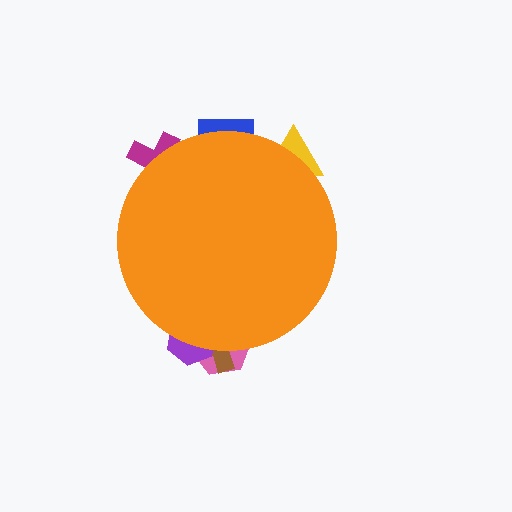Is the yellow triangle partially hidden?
Yes, the yellow triangle is partially hidden behind the orange circle.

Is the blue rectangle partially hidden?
Yes, the blue rectangle is partially hidden behind the orange circle.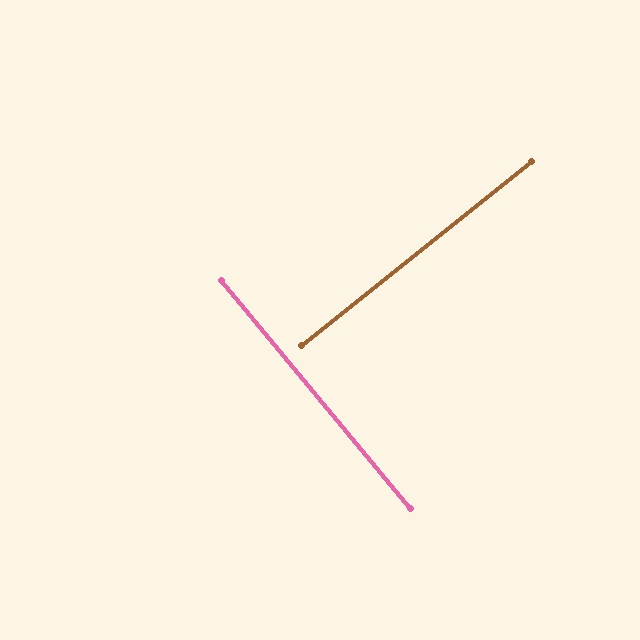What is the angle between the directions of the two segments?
Approximately 89 degrees.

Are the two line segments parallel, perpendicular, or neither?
Perpendicular — they meet at approximately 89°.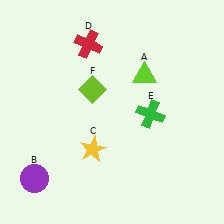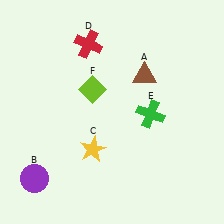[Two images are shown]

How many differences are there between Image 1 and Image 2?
There is 1 difference between the two images.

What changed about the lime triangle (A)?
In Image 1, A is lime. In Image 2, it changed to brown.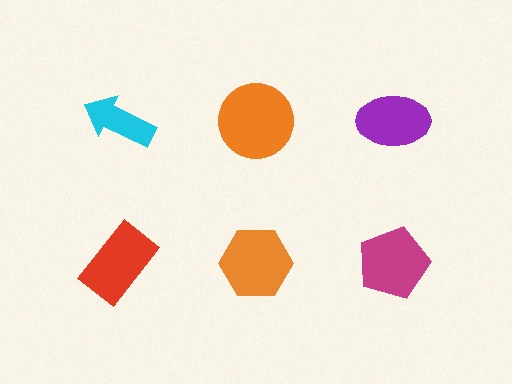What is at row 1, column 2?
An orange circle.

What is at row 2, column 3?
A magenta pentagon.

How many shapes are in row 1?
3 shapes.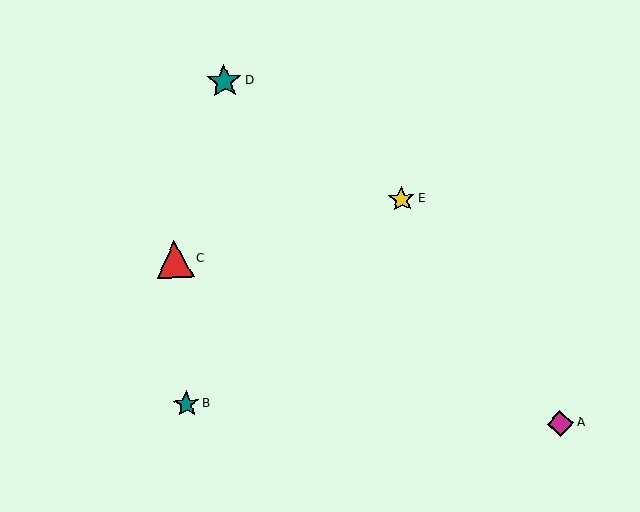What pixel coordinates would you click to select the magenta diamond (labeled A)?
Click at (560, 423) to select the magenta diamond A.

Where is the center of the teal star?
The center of the teal star is at (187, 404).